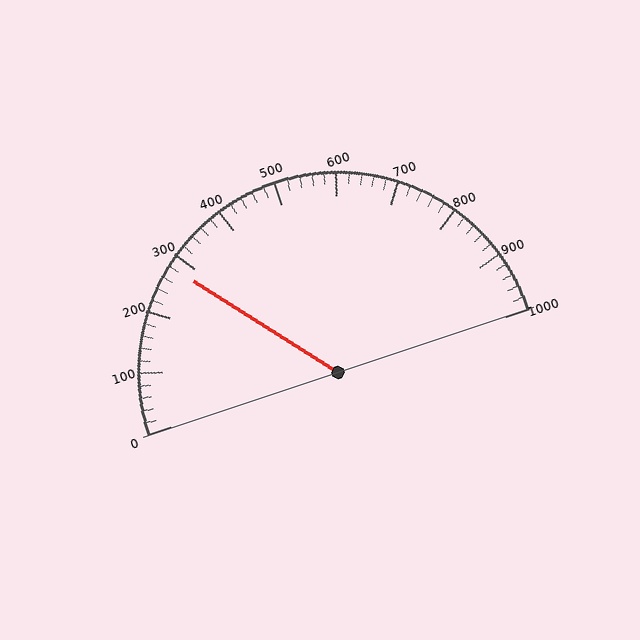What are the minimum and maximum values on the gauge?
The gauge ranges from 0 to 1000.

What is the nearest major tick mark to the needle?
The nearest major tick mark is 300.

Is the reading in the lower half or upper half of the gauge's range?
The reading is in the lower half of the range (0 to 1000).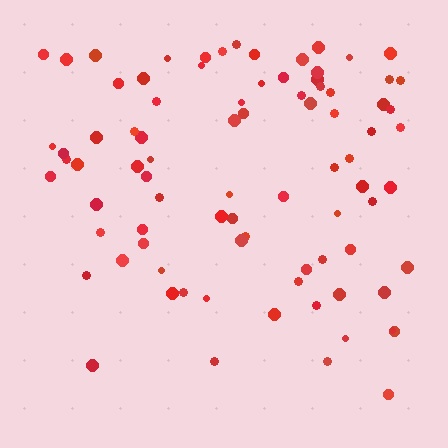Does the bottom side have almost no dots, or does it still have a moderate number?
Still a moderate number, just noticeably fewer than the top.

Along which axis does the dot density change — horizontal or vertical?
Vertical.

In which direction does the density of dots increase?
From bottom to top, with the top side densest.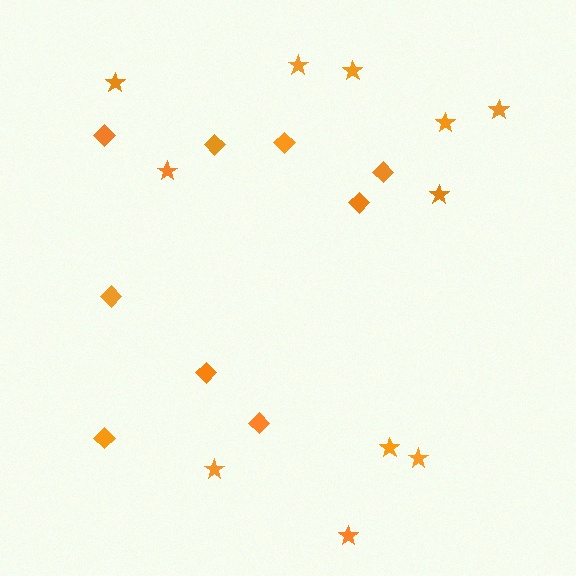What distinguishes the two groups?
There are 2 groups: one group of diamonds (9) and one group of stars (11).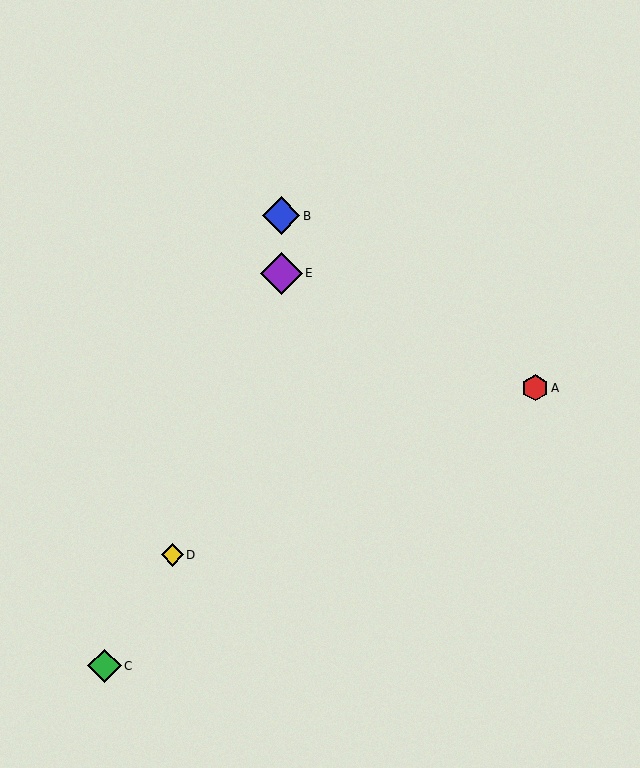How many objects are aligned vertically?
2 objects (B, E) are aligned vertically.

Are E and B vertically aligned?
Yes, both are at x≈281.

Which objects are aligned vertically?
Objects B, E are aligned vertically.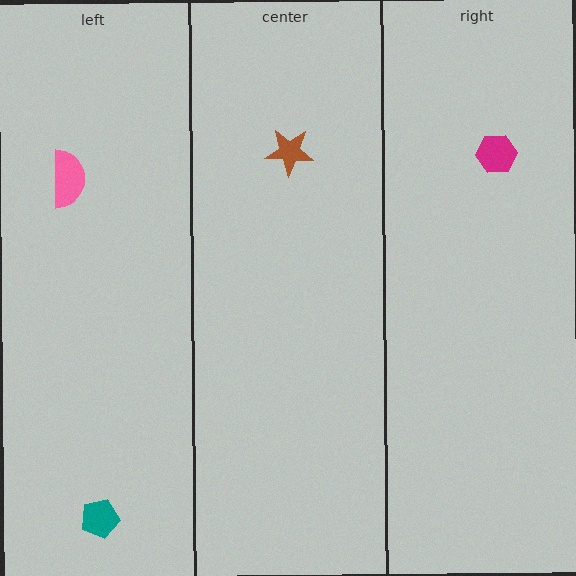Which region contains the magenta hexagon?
The right region.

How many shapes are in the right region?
1.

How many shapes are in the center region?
1.